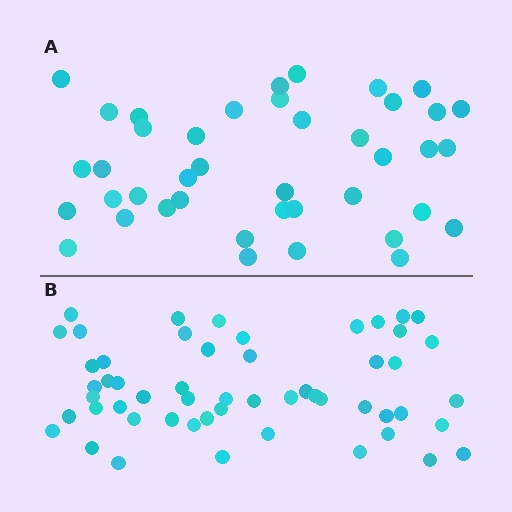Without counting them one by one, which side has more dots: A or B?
Region B (the bottom region) has more dots.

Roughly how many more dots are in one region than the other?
Region B has approximately 15 more dots than region A.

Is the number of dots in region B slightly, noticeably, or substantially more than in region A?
Region B has noticeably more, but not dramatically so. The ratio is roughly 1.3 to 1.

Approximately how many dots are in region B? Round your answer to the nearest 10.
About 50 dots. (The exact count is 54, which rounds to 50.)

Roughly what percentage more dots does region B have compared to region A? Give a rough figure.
About 30% more.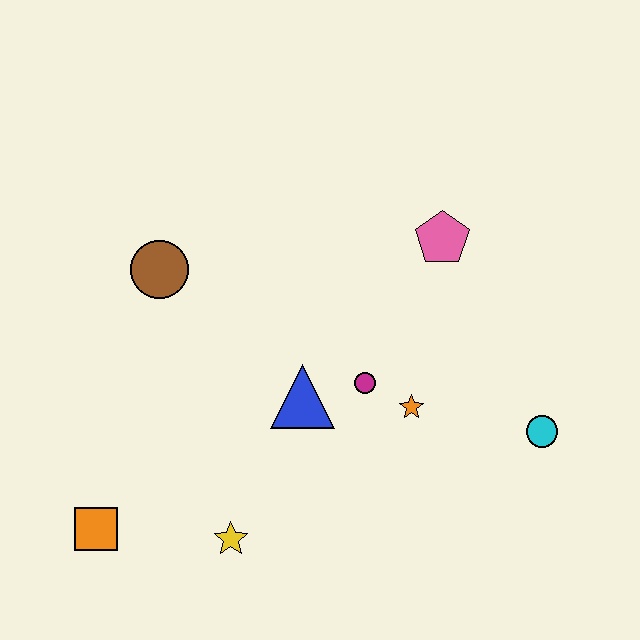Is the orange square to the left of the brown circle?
Yes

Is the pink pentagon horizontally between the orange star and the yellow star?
No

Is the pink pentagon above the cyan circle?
Yes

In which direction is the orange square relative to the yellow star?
The orange square is to the left of the yellow star.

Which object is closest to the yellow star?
The orange square is closest to the yellow star.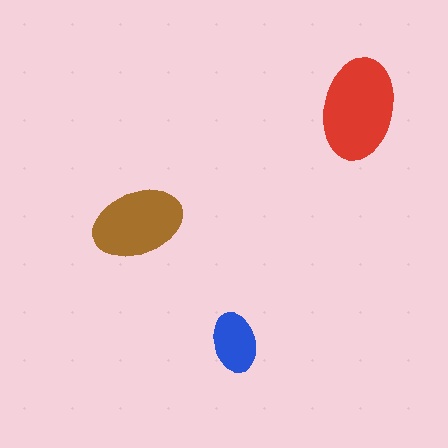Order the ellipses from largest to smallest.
the red one, the brown one, the blue one.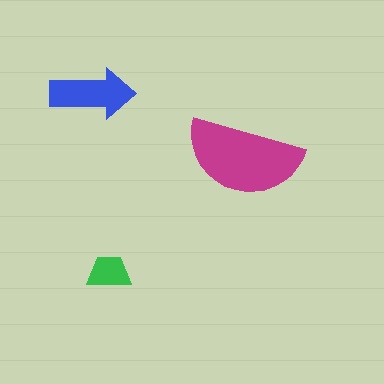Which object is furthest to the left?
The blue arrow is leftmost.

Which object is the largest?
The magenta semicircle.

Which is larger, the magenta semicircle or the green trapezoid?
The magenta semicircle.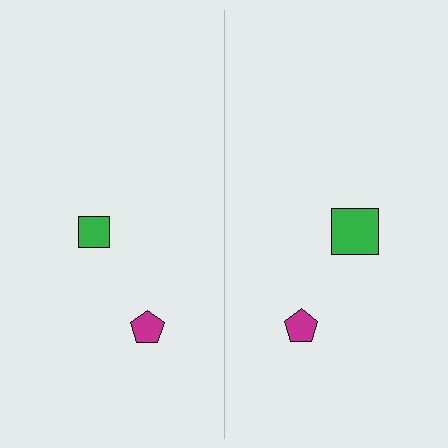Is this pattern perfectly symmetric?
No, the pattern is not perfectly symmetric. The green square on the right side has a different size than its mirror counterpart.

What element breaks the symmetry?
The green square on the right side has a different size than its mirror counterpart.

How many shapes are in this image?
There are 4 shapes in this image.